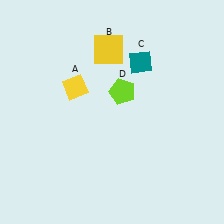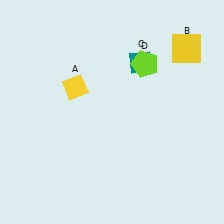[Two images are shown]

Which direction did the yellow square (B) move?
The yellow square (B) moved right.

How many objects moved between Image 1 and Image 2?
2 objects moved between the two images.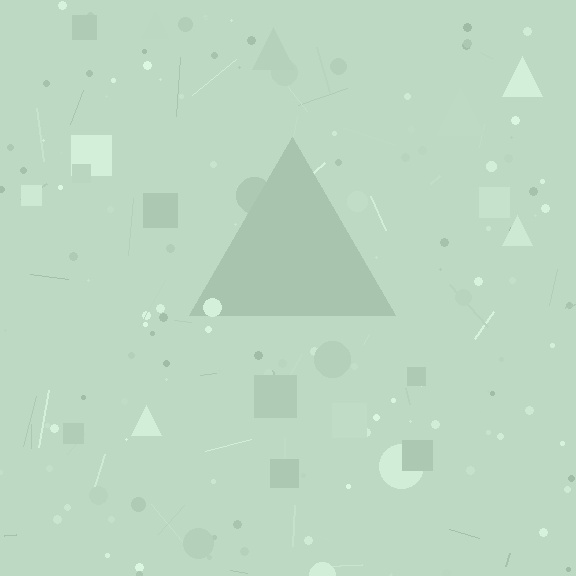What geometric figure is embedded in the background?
A triangle is embedded in the background.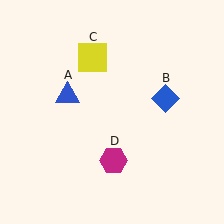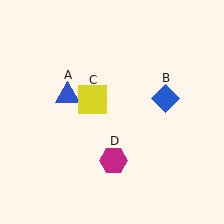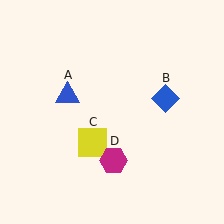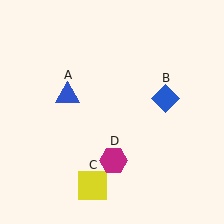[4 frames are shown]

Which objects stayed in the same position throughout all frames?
Blue triangle (object A) and blue diamond (object B) and magenta hexagon (object D) remained stationary.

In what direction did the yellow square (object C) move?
The yellow square (object C) moved down.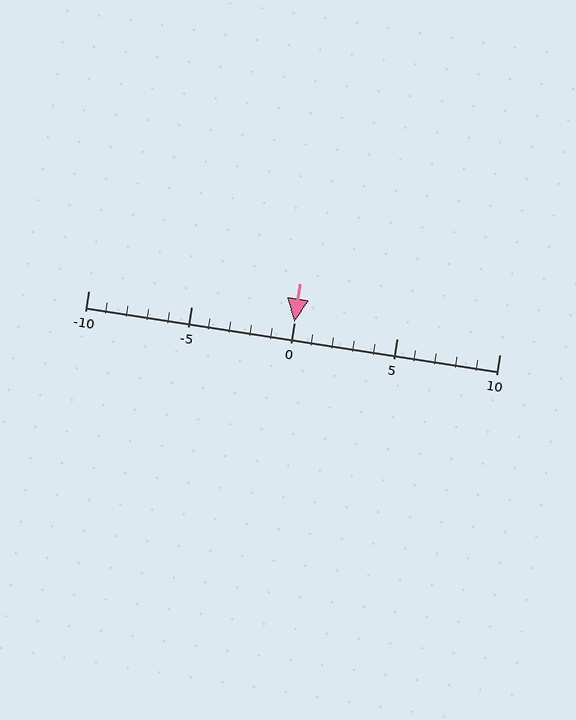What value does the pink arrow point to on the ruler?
The pink arrow points to approximately 0.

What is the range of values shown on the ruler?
The ruler shows values from -10 to 10.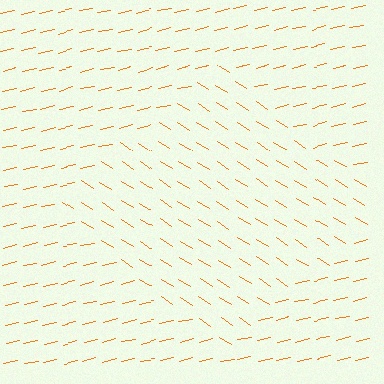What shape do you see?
I see a diamond.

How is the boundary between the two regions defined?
The boundary is defined purely by a change in line orientation (approximately 45 degrees difference). All lines are the same color and thickness.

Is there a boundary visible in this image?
Yes, there is a texture boundary formed by a change in line orientation.